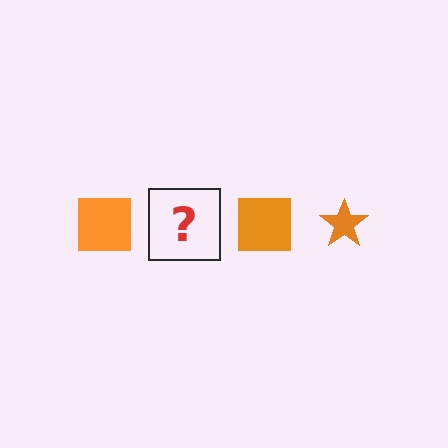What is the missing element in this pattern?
The missing element is an orange star.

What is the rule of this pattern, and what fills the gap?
The rule is that the pattern cycles through square, star shapes in orange. The gap should be filled with an orange star.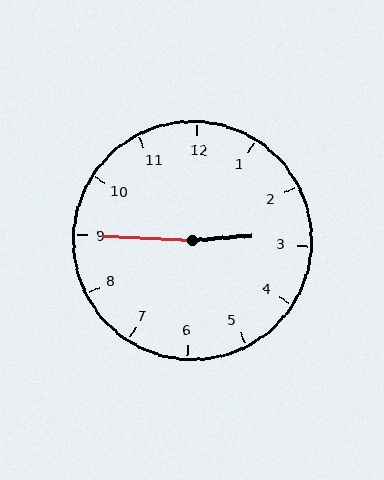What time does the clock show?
2:45.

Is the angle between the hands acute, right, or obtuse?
It is obtuse.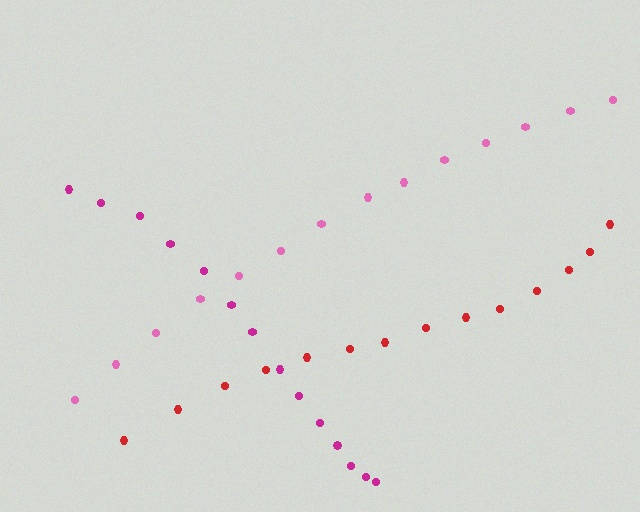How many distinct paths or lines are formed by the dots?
There are 3 distinct paths.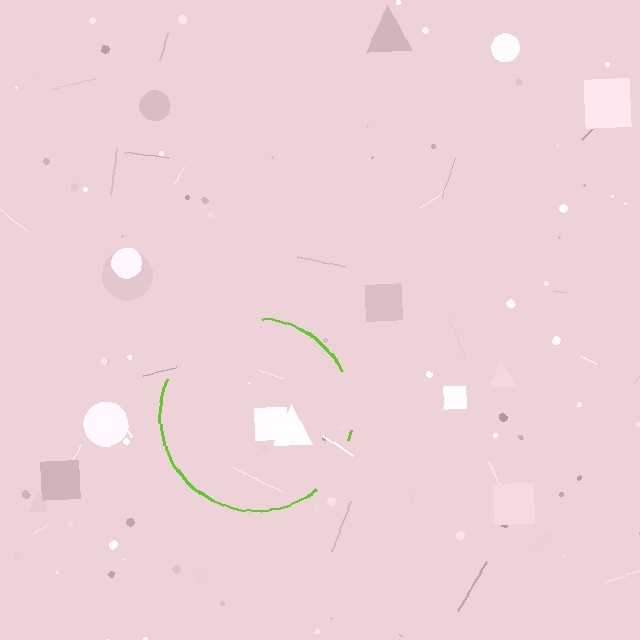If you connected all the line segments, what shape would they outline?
They would outline a circle.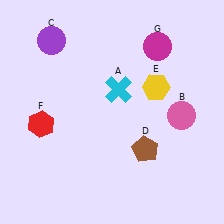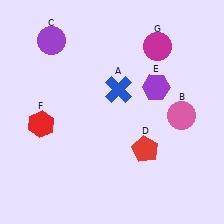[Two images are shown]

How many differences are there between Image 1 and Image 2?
There are 3 differences between the two images.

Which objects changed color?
A changed from cyan to blue. D changed from brown to red. E changed from yellow to purple.